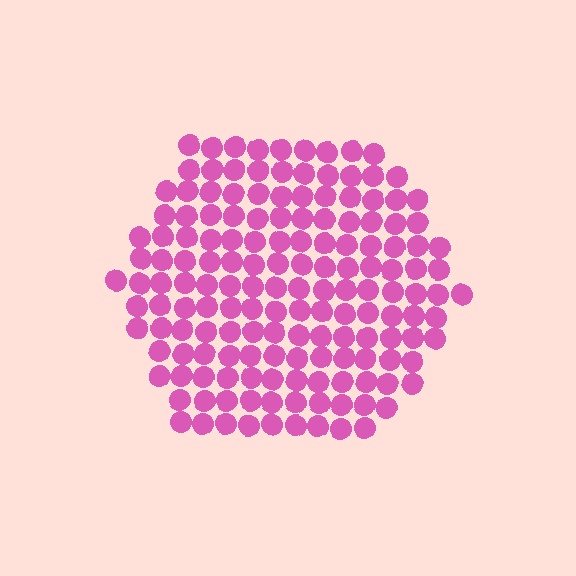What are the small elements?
The small elements are circles.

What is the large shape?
The large shape is a hexagon.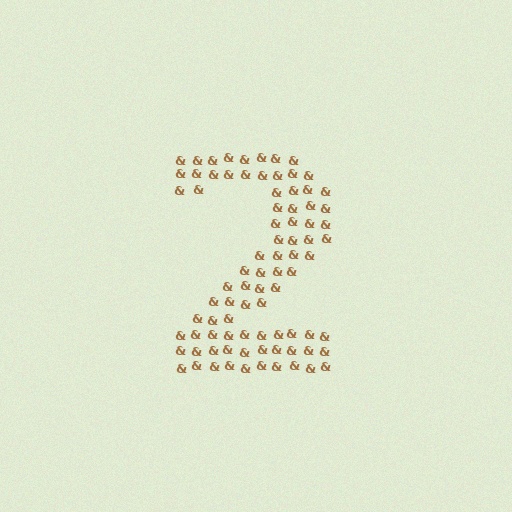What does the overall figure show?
The overall figure shows the digit 2.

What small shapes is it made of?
It is made of small ampersands.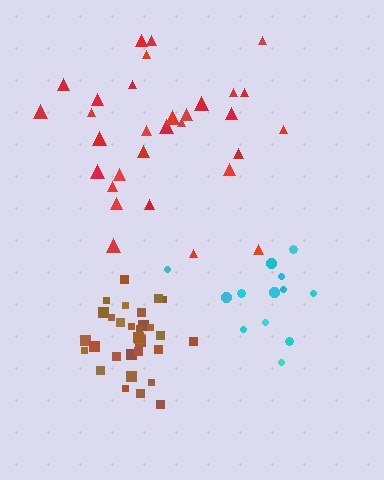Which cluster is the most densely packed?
Brown.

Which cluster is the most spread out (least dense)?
Cyan.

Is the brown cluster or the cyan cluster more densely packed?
Brown.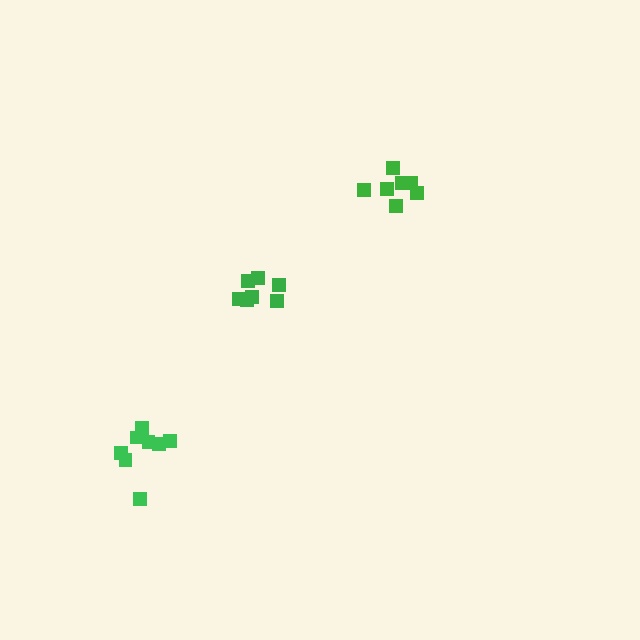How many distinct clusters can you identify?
There are 3 distinct clusters.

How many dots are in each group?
Group 1: 7 dots, Group 2: 7 dots, Group 3: 8 dots (22 total).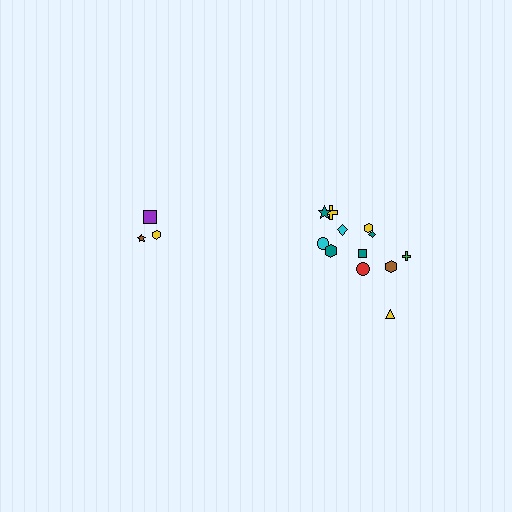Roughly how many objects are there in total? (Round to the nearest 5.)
Roughly 15 objects in total.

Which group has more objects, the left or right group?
The right group.